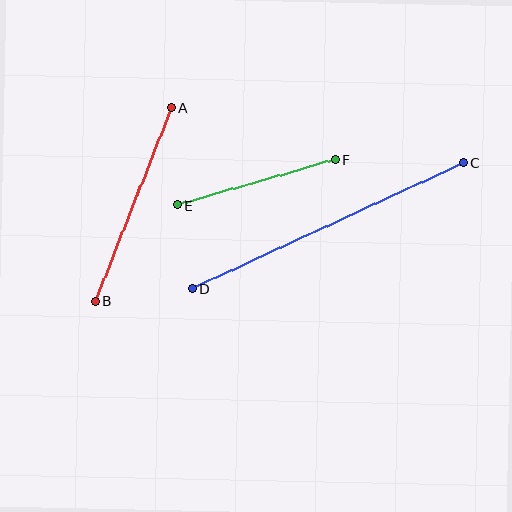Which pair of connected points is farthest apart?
Points C and D are farthest apart.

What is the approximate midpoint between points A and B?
The midpoint is at approximately (133, 205) pixels.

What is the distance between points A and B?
The distance is approximately 207 pixels.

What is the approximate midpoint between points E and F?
The midpoint is at approximately (256, 182) pixels.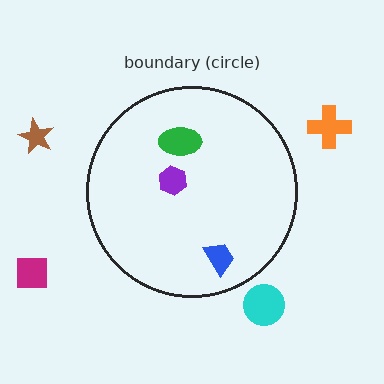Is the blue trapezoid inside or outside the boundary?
Inside.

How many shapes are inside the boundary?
3 inside, 4 outside.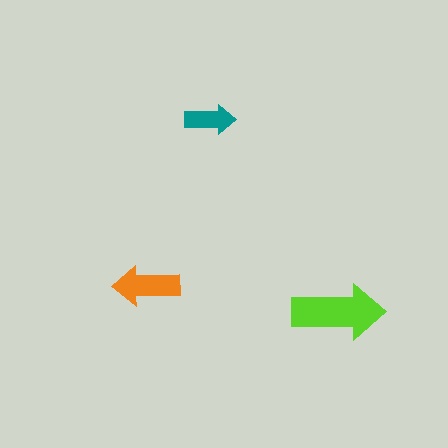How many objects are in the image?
There are 3 objects in the image.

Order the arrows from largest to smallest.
the lime one, the orange one, the teal one.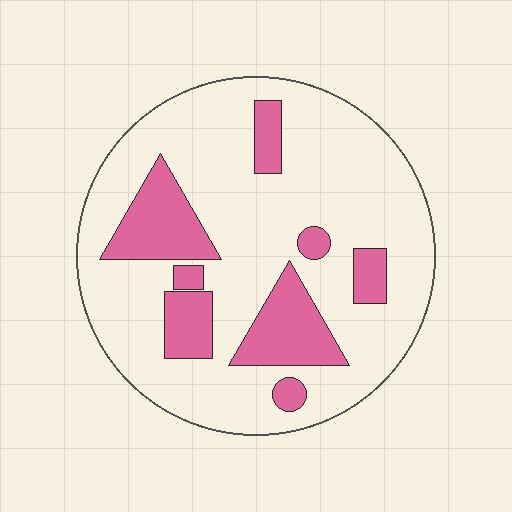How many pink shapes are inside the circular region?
8.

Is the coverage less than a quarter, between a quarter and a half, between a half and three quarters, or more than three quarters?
Less than a quarter.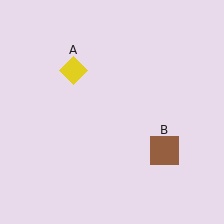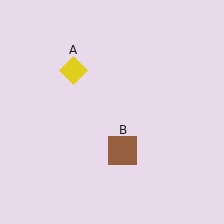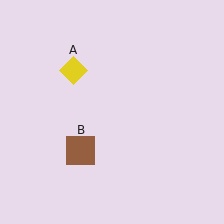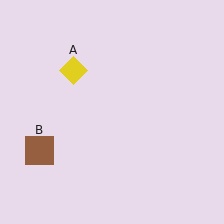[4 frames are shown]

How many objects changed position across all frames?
1 object changed position: brown square (object B).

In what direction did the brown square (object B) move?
The brown square (object B) moved left.